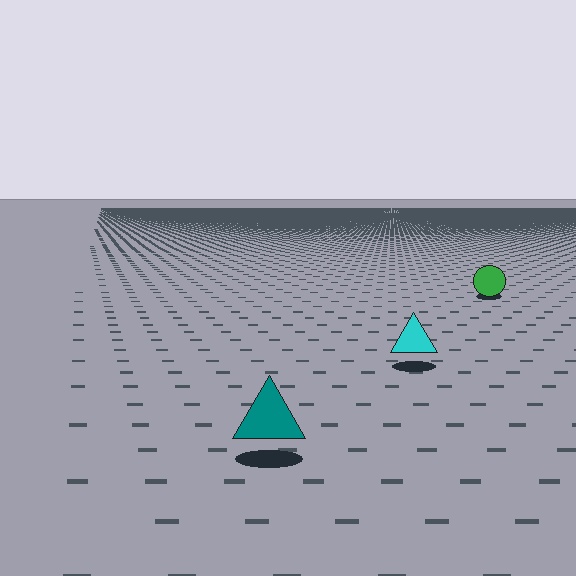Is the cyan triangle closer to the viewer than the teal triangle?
No. The teal triangle is closer — you can tell from the texture gradient: the ground texture is coarser near it.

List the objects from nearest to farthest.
From nearest to farthest: the teal triangle, the cyan triangle, the green circle.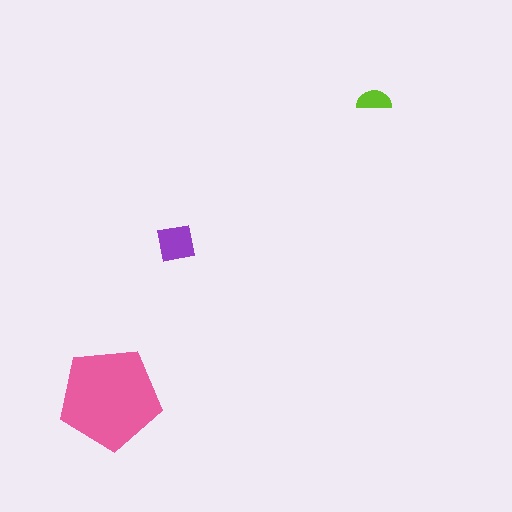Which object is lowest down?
The pink pentagon is bottommost.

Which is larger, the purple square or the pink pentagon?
The pink pentagon.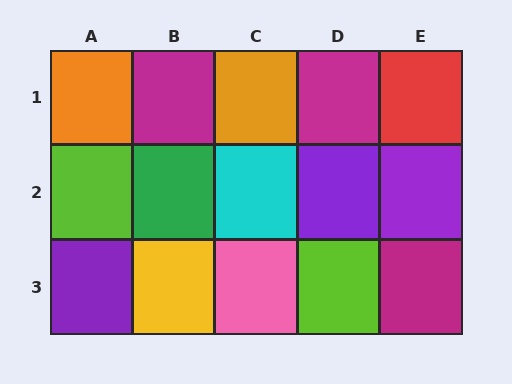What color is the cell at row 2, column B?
Green.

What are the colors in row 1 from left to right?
Orange, magenta, orange, magenta, red.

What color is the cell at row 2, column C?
Cyan.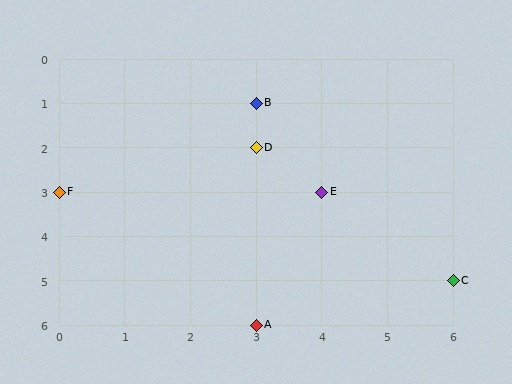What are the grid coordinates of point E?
Point E is at grid coordinates (4, 3).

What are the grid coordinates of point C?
Point C is at grid coordinates (6, 5).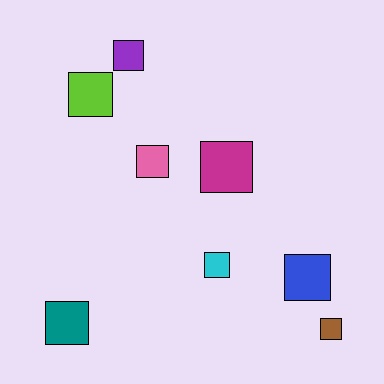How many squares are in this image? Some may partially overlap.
There are 8 squares.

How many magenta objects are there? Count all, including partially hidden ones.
There is 1 magenta object.